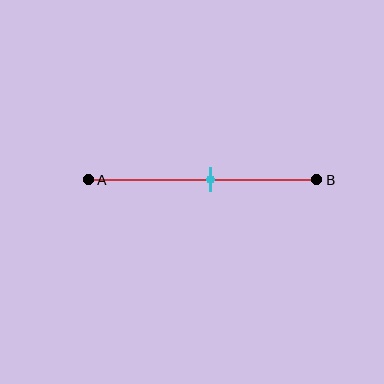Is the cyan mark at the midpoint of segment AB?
No, the mark is at about 55% from A, not at the 50% midpoint.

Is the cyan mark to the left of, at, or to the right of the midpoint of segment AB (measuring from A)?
The cyan mark is to the right of the midpoint of segment AB.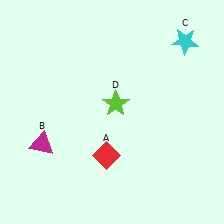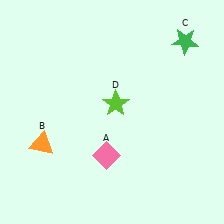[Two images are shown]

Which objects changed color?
A changed from red to pink. B changed from magenta to orange. C changed from cyan to green.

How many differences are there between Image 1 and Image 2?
There are 3 differences between the two images.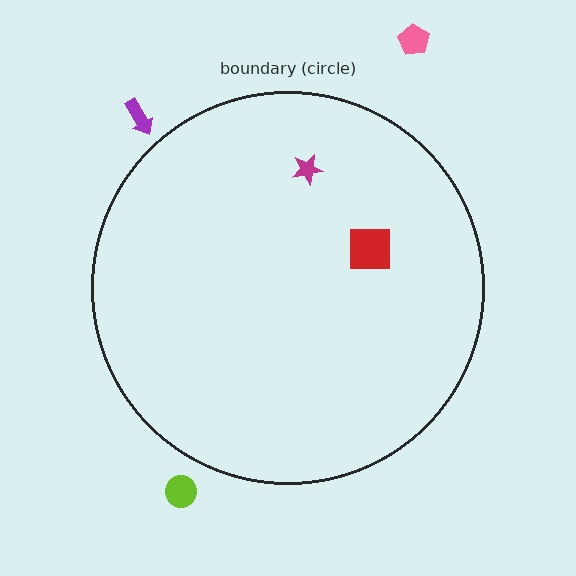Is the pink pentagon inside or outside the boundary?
Outside.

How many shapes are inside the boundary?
2 inside, 3 outside.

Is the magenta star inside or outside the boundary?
Inside.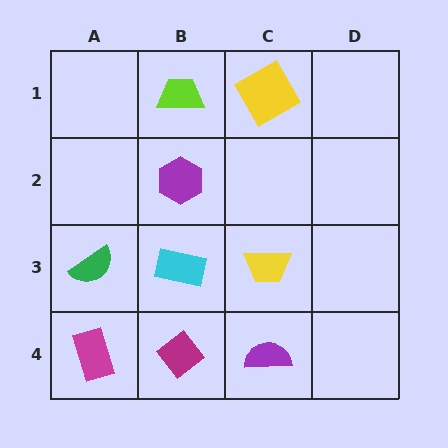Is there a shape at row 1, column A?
No, that cell is empty.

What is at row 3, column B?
A cyan rectangle.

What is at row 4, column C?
A purple semicircle.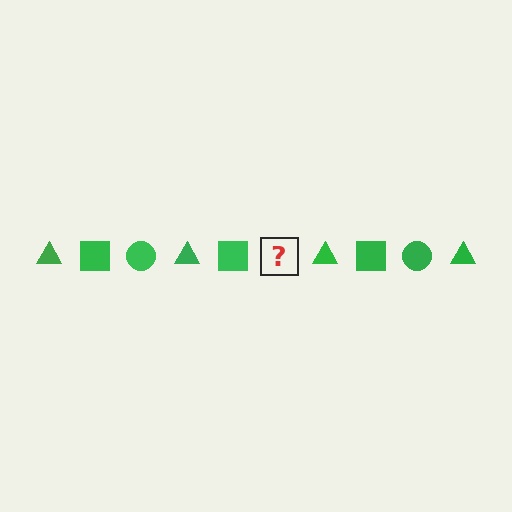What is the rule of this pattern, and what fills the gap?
The rule is that the pattern cycles through triangle, square, circle shapes in green. The gap should be filled with a green circle.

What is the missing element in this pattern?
The missing element is a green circle.